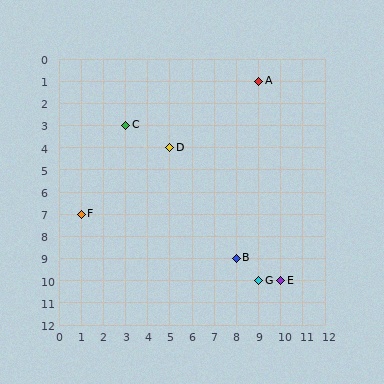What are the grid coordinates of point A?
Point A is at grid coordinates (9, 1).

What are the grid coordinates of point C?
Point C is at grid coordinates (3, 3).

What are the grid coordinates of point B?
Point B is at grid coordinates (8, 9).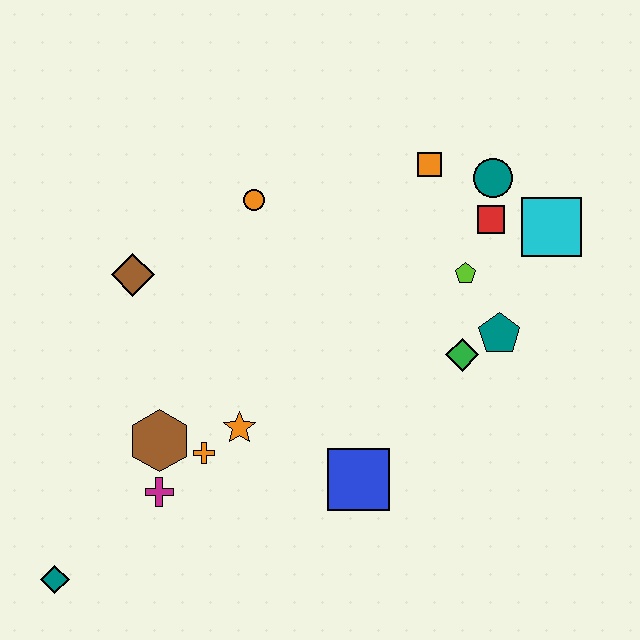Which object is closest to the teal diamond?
The magenta cross is closest to the teal diamond.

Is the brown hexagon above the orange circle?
No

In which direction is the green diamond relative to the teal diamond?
The green diamond is to the right of the teal diamond.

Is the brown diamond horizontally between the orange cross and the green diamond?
No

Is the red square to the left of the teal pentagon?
Yes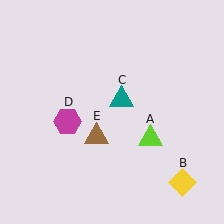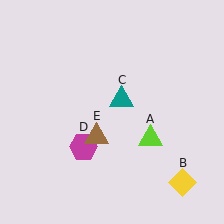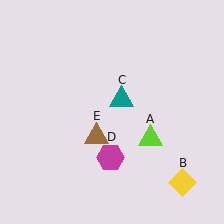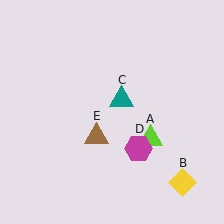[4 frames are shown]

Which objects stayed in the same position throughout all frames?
Lime triangle (object A) and yellow diamond (object B) and teal triangle (object C) and brown triangle (object E) remained stationary.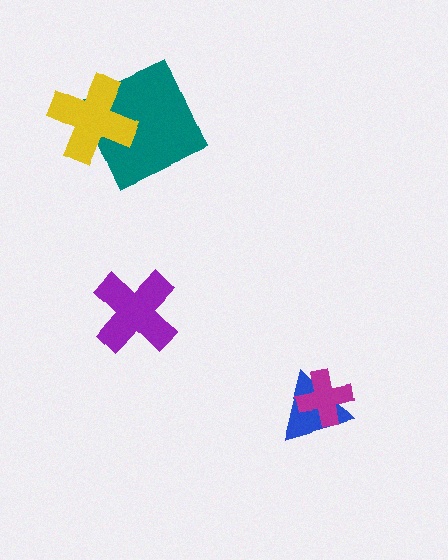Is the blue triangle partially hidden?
Yes, it is partially covered by another shape.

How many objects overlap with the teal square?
1 object overlaps with the teal square.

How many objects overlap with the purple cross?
0 objects overlap with the purple cross.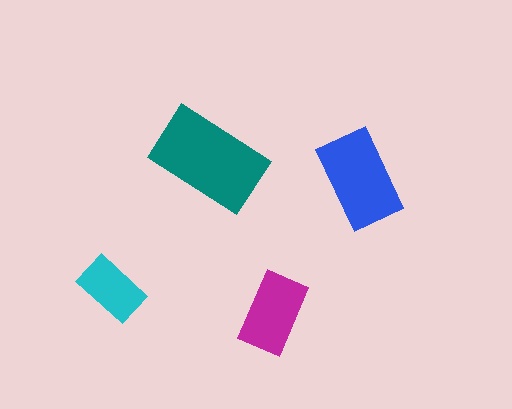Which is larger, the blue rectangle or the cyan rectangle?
The blue one.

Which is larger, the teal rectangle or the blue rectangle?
The teal one.